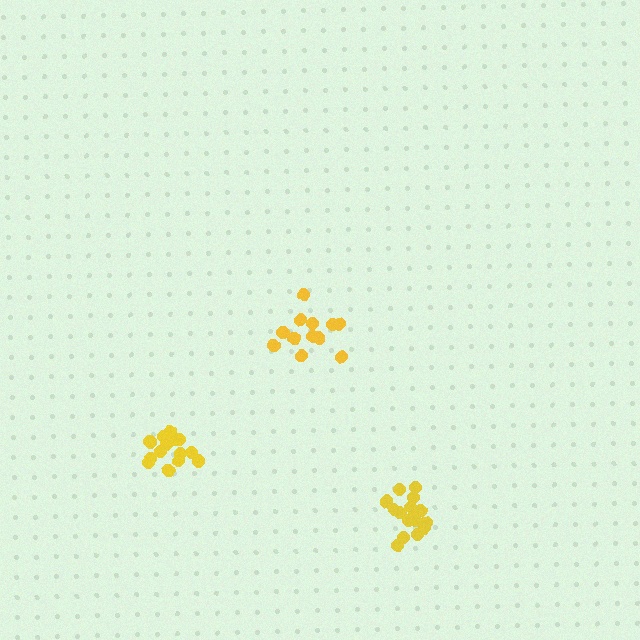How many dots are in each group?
Group 1: 17 dots, Group 2: 12 dots, Group 3: 17 dots (46 total).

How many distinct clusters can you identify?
There are 3 distinct clusters.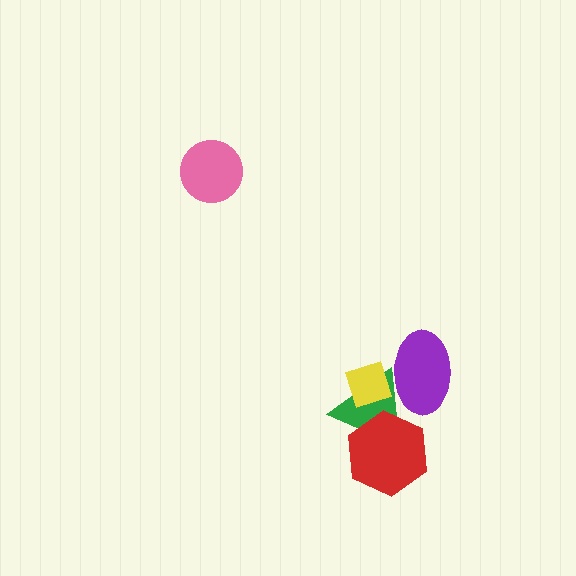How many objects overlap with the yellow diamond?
2 objects overlap with the yellow diamond.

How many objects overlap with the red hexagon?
1 object overlaps with the red hexagon.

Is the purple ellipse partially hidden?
No, no other shape covers it.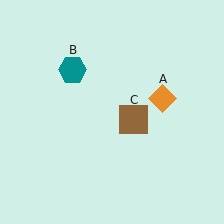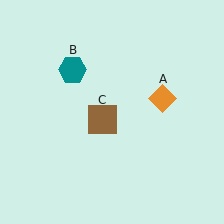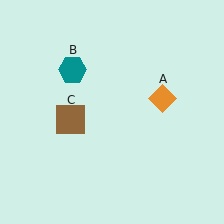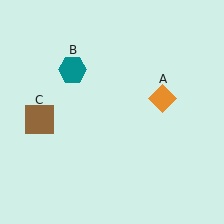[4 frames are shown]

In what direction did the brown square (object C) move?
The brown square (object C) moved left.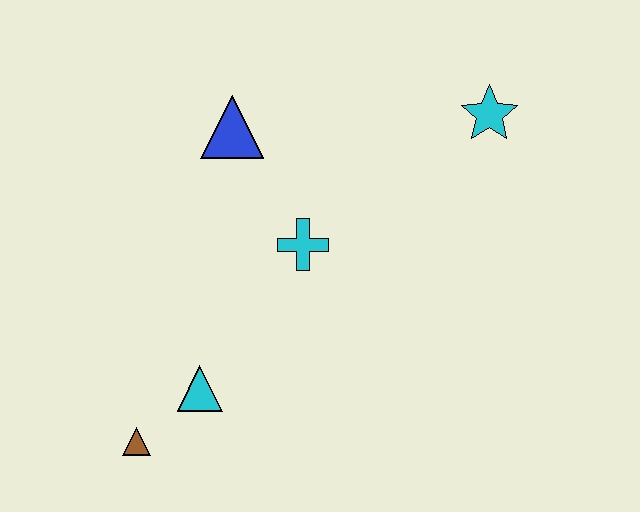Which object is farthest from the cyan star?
The brown triangle is farthest from the cyan star.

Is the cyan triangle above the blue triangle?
No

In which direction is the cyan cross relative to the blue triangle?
The cyan cross is below the blue triangle.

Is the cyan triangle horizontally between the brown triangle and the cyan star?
Yes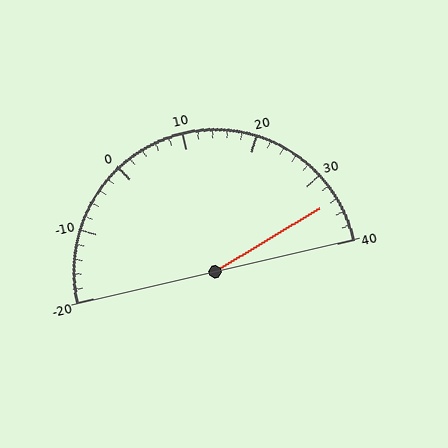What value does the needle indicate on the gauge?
The needle indicates approximately 34.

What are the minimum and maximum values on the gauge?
The gauge ranges from -20 to 40.